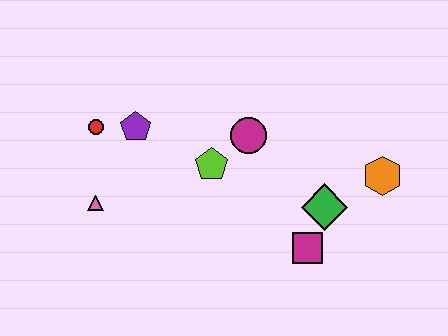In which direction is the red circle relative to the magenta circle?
The red circle is to the left of the magenta circle.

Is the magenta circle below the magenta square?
No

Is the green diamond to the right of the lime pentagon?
Yes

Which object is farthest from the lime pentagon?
The orange hexagon is farthest from the lime pentagon.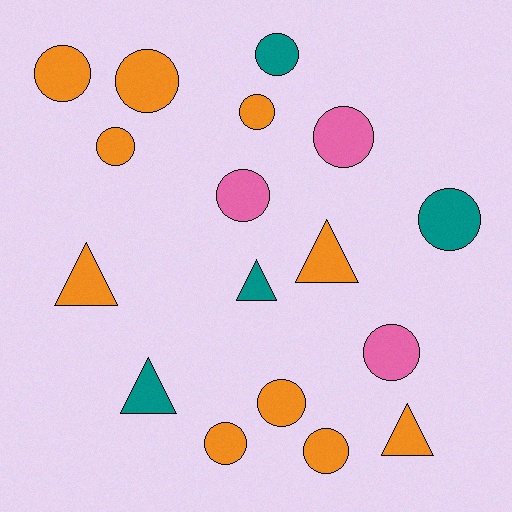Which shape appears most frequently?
Circle, with 12 objects.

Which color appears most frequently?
Orange, with 10 objects.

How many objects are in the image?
There are 17 objects.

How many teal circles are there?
There are 2 teal circles.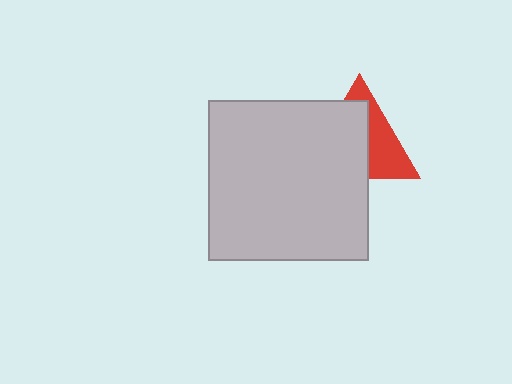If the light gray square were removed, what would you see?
You would see the complete red triangle.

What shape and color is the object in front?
The object in front is a light gray square.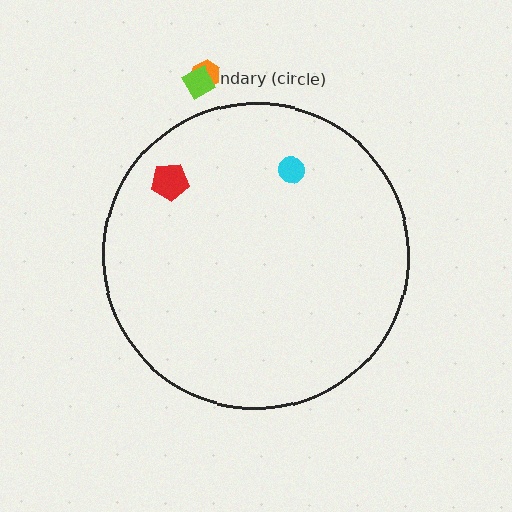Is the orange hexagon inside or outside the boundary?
Outside.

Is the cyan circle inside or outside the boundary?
Inside.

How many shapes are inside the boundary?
2 inside, 2 outside.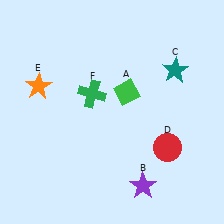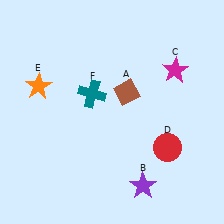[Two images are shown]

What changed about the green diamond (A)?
In Image 1, A is green. In Image 2, it changed to brown.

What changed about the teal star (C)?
In Image 1, C is teal. In Image 2, it changed to magenta.